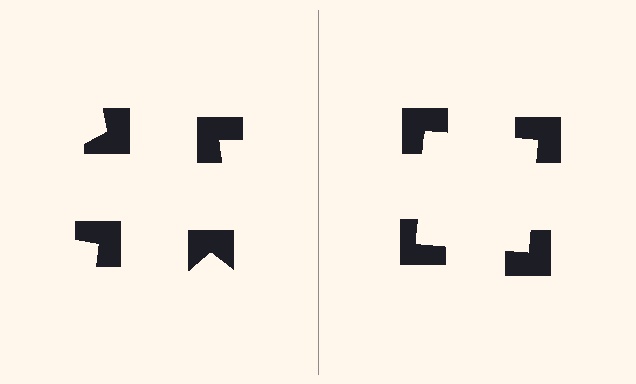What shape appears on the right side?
An illusory square.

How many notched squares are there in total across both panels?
8 — 4 on each side.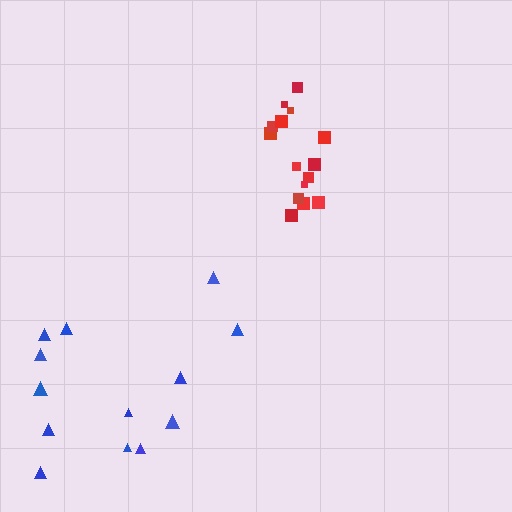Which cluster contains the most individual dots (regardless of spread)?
Red (15).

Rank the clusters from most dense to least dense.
red, blue.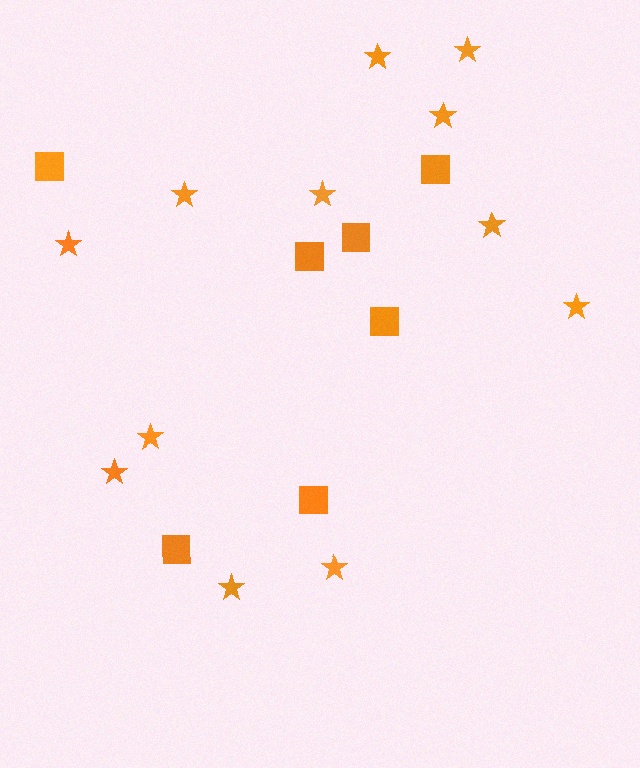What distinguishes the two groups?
There are 2 groups: one group of stars (12) and one group of squares (7).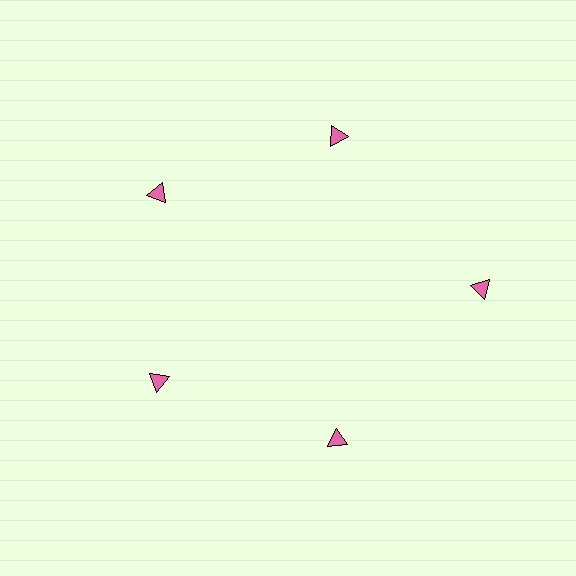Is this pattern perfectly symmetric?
No. The 5 pink triangles are arranged in a ring, but one element near the 3 o'clock position is pushed outward from the center, breaking the 5-fold rotational symmetry.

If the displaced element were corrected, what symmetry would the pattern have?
It would have 5-fold rotational symmetry — the pattern would map onto itself every 72 degrees.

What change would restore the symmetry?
The symmetry would be restored by moving it inward, back onto the ring so that all 5 triangles sit at equal angles and equal distance from the center.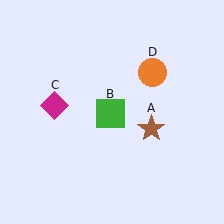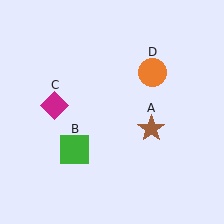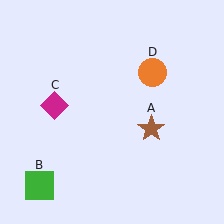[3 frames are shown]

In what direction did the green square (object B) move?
The green square (object B) moved down and to the left.